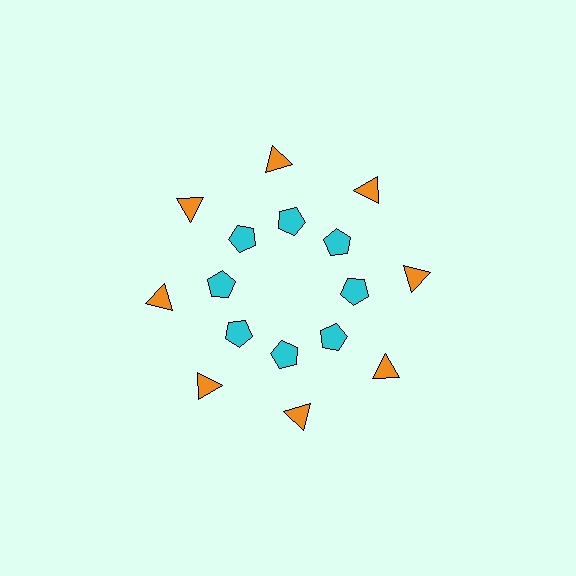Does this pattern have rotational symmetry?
Yes, this pattern has 8-fold rotational symmetry. It looks the same after rotating 45 degrees around the center.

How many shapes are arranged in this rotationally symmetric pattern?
There are 16 shapes, arranged in 8 groups of 2.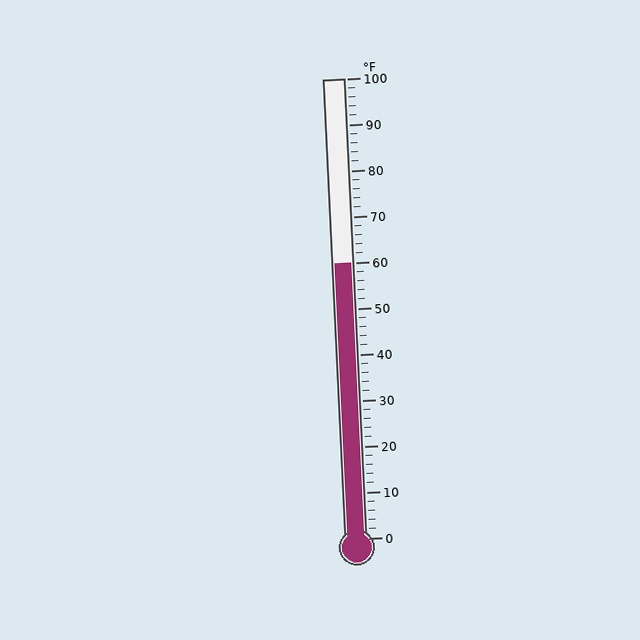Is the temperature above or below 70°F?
The temperature is below 70°F.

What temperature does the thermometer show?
The thermometer shows approximately 60°F.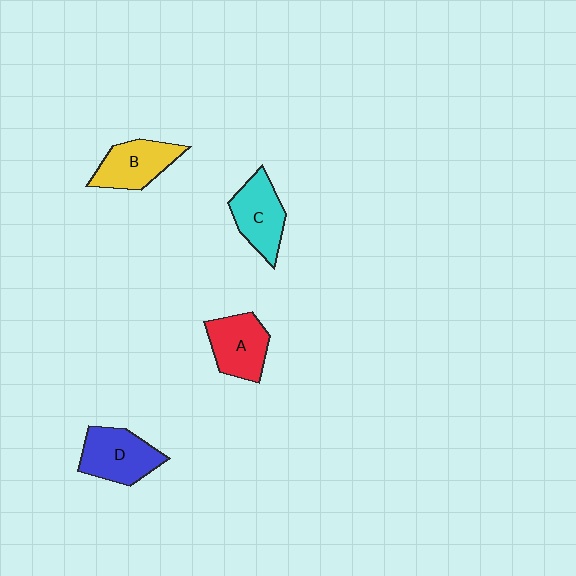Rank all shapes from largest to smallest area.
From largest to smallest: D (blue), C (cyan), B (yellow), A (red).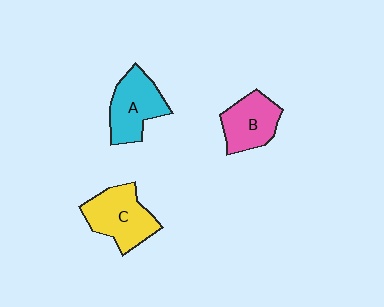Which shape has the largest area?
Shape C (yellow).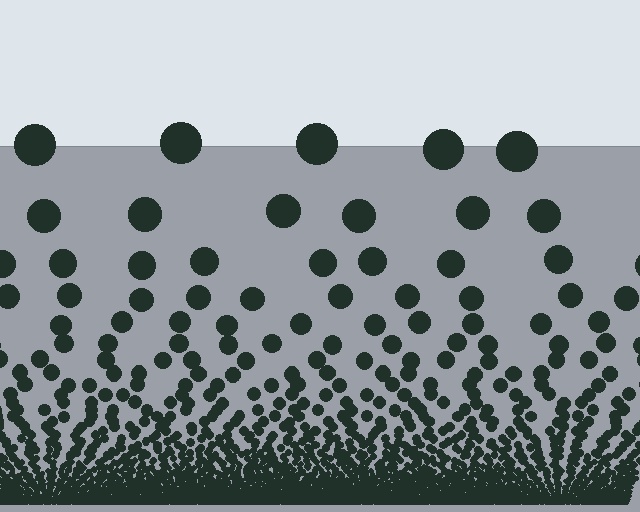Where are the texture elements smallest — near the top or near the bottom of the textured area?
Near the bottom.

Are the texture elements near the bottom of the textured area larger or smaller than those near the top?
Smaller. The gradient is inverted — elements near the bottom are smaller and denser.